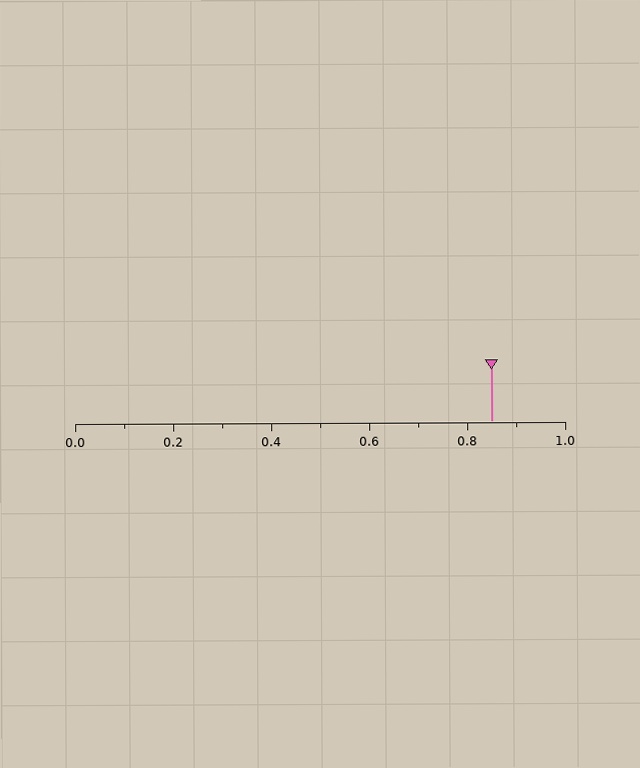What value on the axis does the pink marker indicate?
The marker indicates approximately 0.85.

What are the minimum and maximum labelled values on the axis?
The axis runs from 0.0 to 1.0.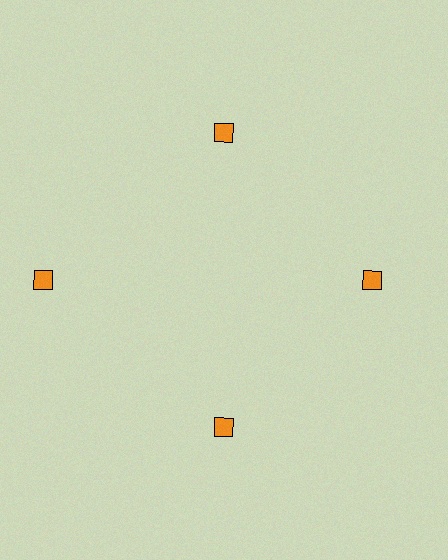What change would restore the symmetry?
The symmetry would be restored by moving it inward, back onto the ring so that all 4 diamonds sit at equal angles and equal distance from the center.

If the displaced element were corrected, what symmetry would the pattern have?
It would have 4-fold rotational symmetry — the pattern would map onto itself every 90 degrees.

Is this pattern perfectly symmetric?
No. The 4 orange diamonds are arranged in a ring, but one element near the 9 o'clock position is pushed outward from the center, breaking the 4-fold rotational symmetry.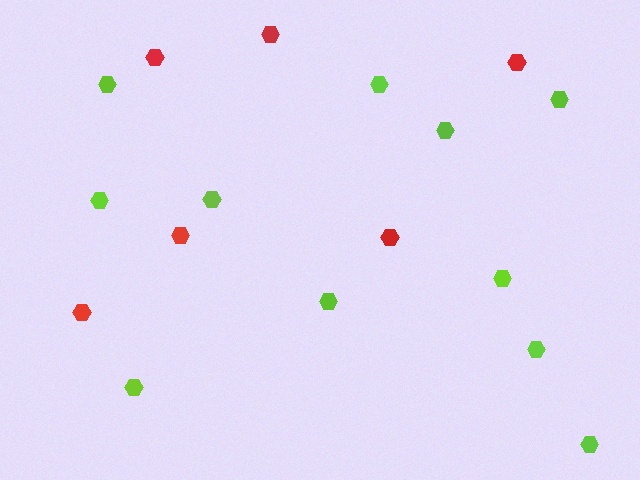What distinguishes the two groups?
There are 2 groups: one group of lime hexagons (11) and one group of red hexagons (6).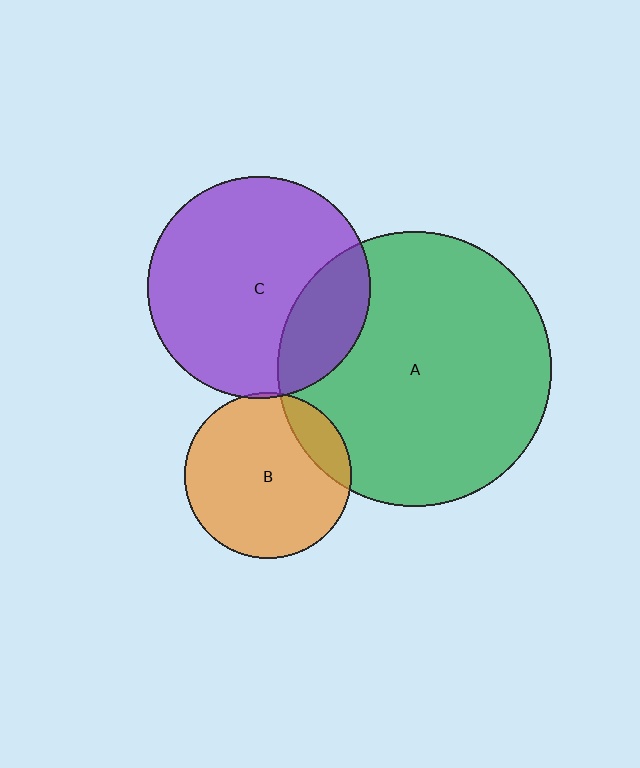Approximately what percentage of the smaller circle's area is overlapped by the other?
Approximately 25%.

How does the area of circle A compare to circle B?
Approximately 2.7 times.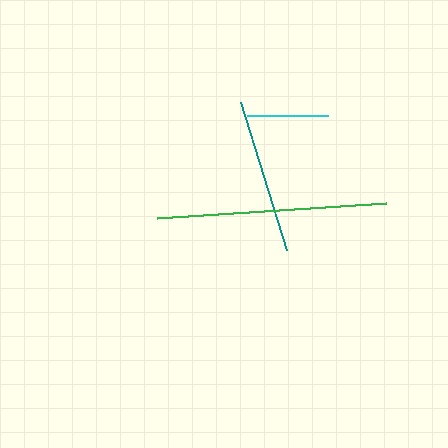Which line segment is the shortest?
The cyan line is the shortest at approximately 81 pixels.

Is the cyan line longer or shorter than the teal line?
The teal line is longer than the cyan line.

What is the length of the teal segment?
The teal segment is approximately 155 pixels long.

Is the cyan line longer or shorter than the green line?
The green line is longer than the cyan line.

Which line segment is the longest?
The green line is the longest at approximately 229 pixels.